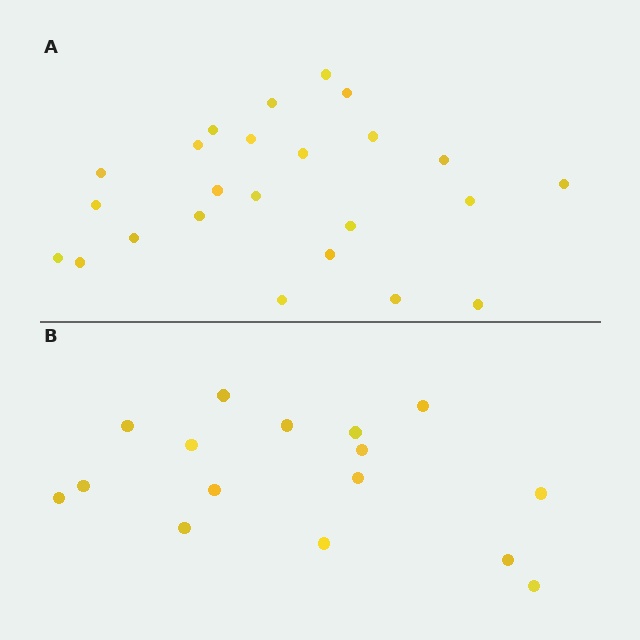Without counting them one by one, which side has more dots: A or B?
Region A (the top region) has more dots.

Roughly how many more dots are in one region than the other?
Region A has roughly 8 or so more dots than region B.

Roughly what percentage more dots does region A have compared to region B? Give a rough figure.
About 50% more.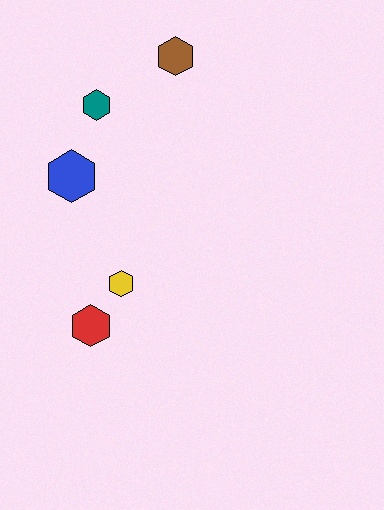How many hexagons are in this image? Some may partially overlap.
There are 5 hexagons.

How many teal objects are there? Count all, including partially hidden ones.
There is 1 teal object.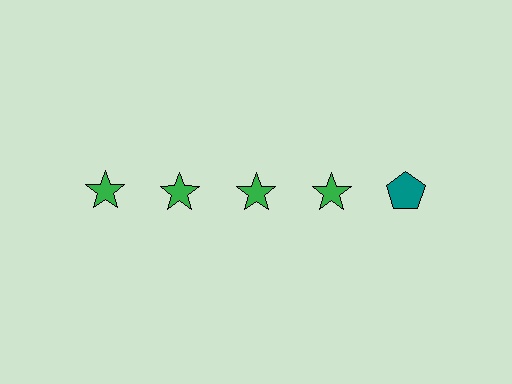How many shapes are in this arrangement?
There are 5 shapes arranged in a grid pattern.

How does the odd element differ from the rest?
It differs in both color (teal instead of green) and shape (pentagon instead of star).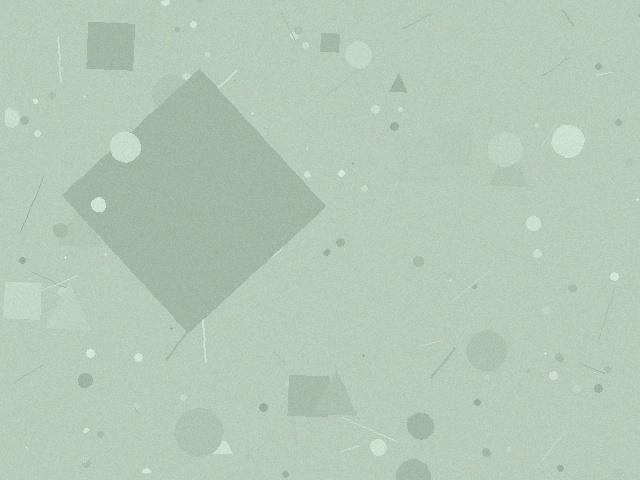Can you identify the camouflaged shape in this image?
The camouflaged shape is a diamond.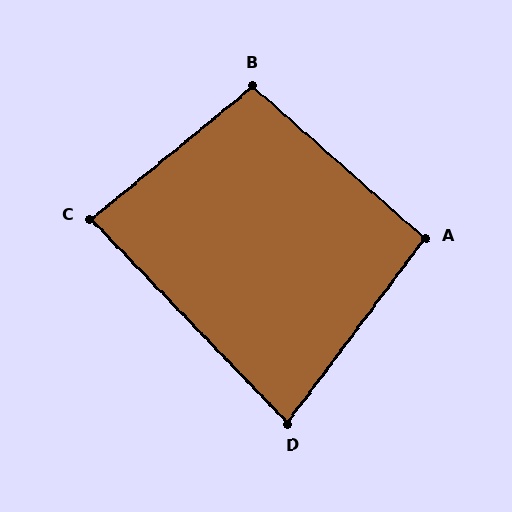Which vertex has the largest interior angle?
B, at approximately 99 degrees.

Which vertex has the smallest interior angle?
D, at approximately 81 degrees.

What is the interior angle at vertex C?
Approximately 85 degrees (approximately right).